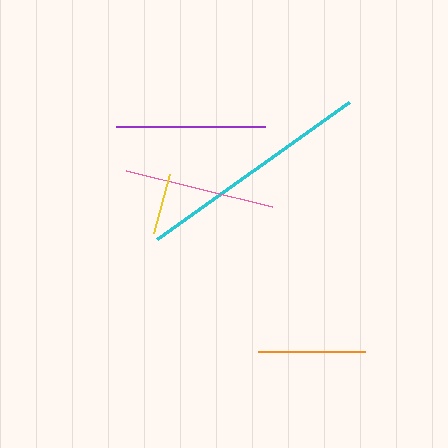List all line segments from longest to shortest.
From longest to shortest: cyan, pink, purple, orange, yellow.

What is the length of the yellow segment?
The yellow segment is approximately 61 pixels long.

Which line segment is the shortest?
The yellow line is the shortest at approximately 61 pixels.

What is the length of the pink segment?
The pink segment is approximately 150 pixels long.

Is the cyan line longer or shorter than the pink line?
The cyan line is longer than the pink line.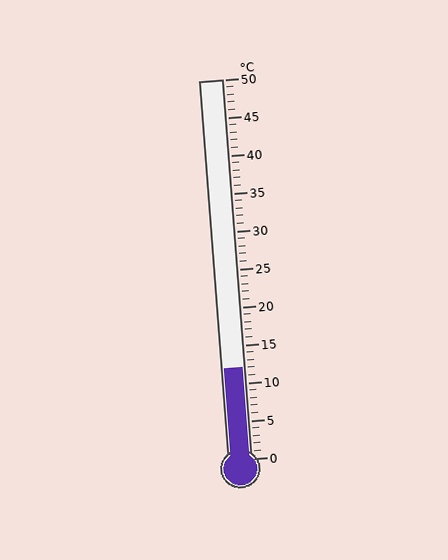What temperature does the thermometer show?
The thermometer shows approximately 12°C.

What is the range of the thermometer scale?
The thermometer scale ranges from 0°C to 50°C.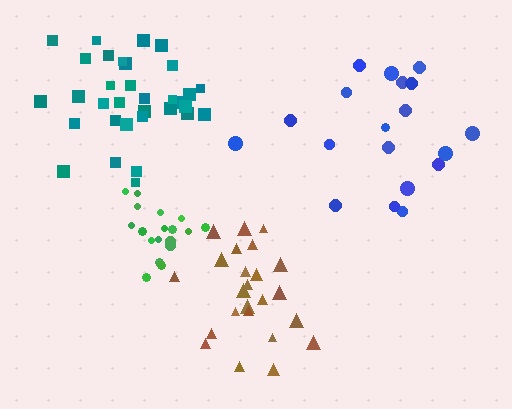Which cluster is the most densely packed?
Green.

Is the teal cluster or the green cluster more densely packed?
Green.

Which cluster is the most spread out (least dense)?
Blue.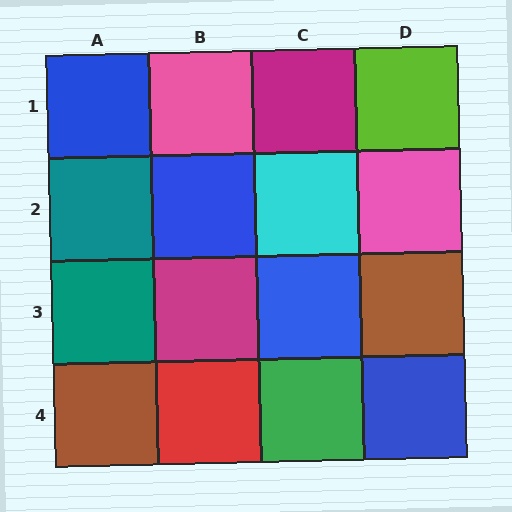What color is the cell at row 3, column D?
Brown.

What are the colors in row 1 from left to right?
Blue, pink, magenta, lime.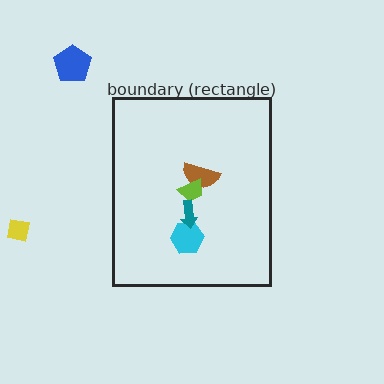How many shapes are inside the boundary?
4 inside, 2 outside.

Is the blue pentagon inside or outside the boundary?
Outside.